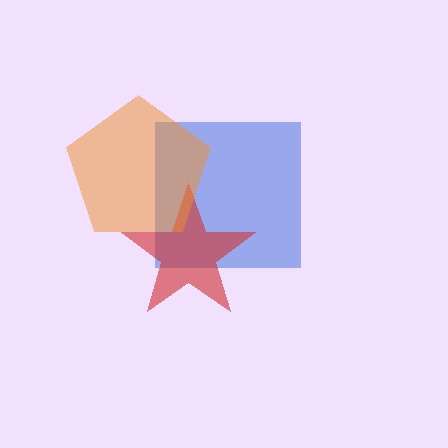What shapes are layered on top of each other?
The layered shapes are: a blue square, a red star, an orange pentagon.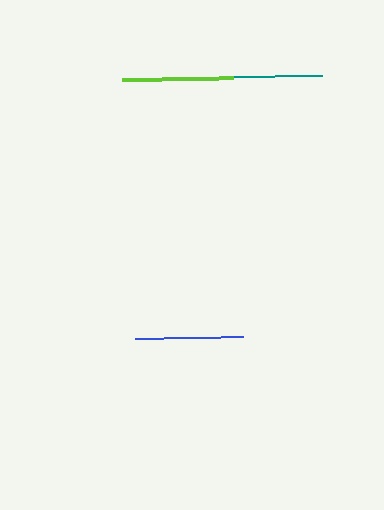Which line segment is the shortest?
The blue line is the shortest at approximately 108 pixels.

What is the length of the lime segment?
The lime segment is approximately 111 pixels long.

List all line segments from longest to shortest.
From longest to shortest: teal, lime, blue.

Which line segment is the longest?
The teal line is the longest at approximately 127 pixels.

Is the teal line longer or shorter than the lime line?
The teal line is longer than the lime line.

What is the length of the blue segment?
The blue segment is approximately 108 pixels long.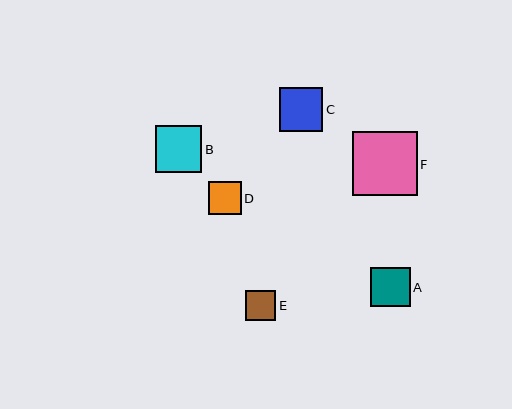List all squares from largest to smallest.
From largest to smallest: F, B, C, A, D, E.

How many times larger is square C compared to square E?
Square C is approximately 1.5 times the size of square E.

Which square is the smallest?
Square E is the smallest with a size of approximately 30 pixels.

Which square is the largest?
Square F is the largest with a size of approximately 65 pixels.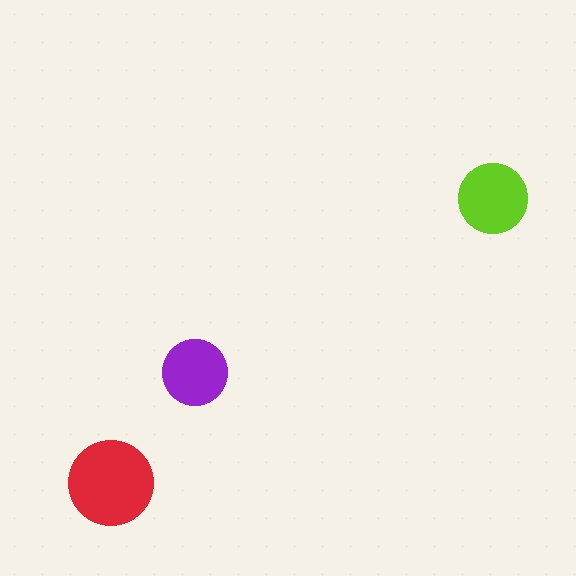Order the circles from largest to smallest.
the red one, the lime one, the purple one.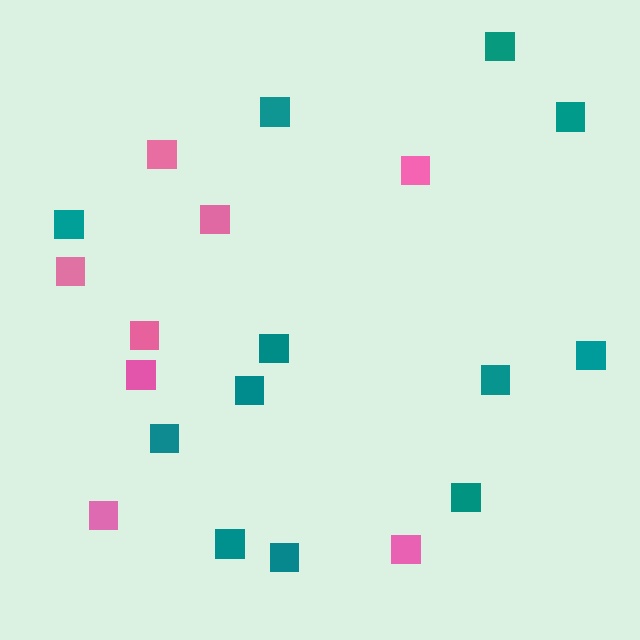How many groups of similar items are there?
There are 2 groups: one group of pink squares (8) and one group of teal squares (12).